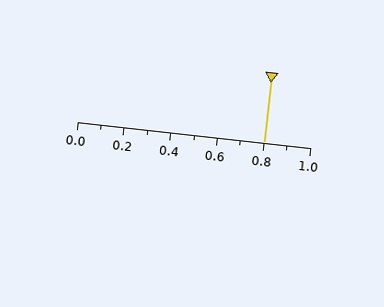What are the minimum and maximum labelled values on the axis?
The axis runs from 0.0 to 1.0.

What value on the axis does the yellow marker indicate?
The marker indicates approximately 0.8.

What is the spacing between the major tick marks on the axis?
The major ticks are spaced 0.2 apart.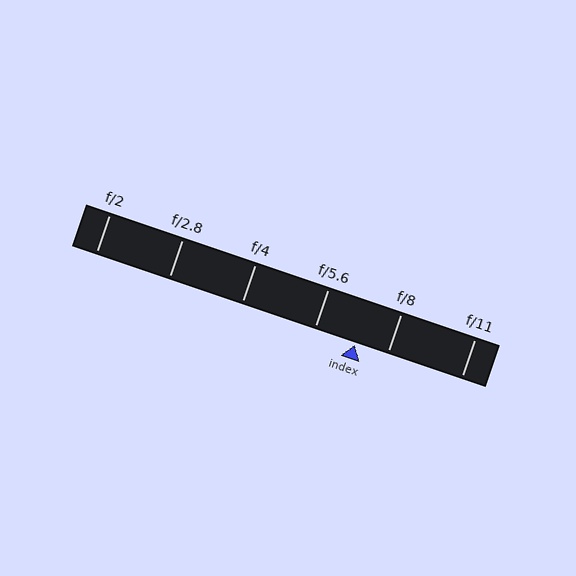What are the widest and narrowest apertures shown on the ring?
The widest aperture shown is f/2 and the narrowest is f/11.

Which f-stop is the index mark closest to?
The index mark is closest to f/8.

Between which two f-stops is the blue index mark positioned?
The index mark is between f/5.6 and f/8.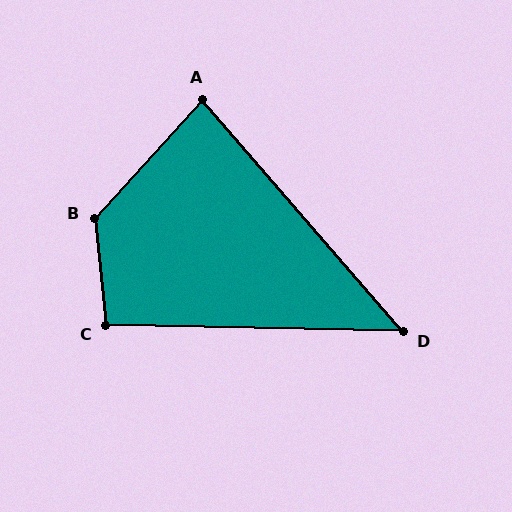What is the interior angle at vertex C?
Approximately 97 degrees (obtuse).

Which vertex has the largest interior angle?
B, at approximately 132 degrees.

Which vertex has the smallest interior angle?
D, at approximately 48 degrees.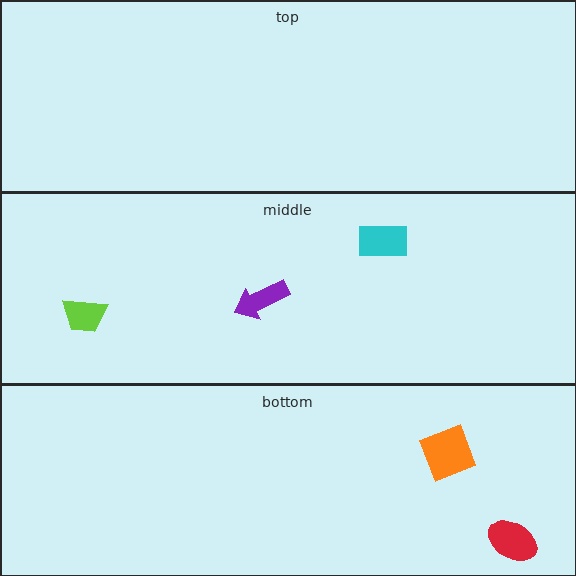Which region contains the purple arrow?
The middle region.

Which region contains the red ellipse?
The bottom region.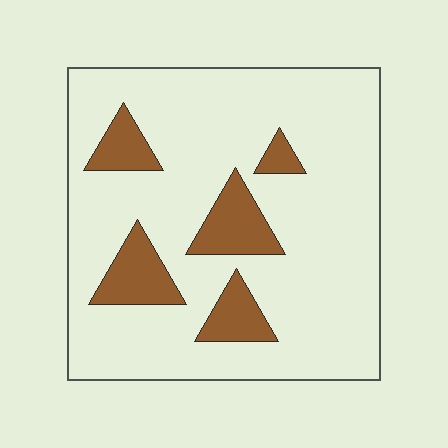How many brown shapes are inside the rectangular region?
5.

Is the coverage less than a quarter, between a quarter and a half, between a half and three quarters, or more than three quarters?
Less than a quarter.